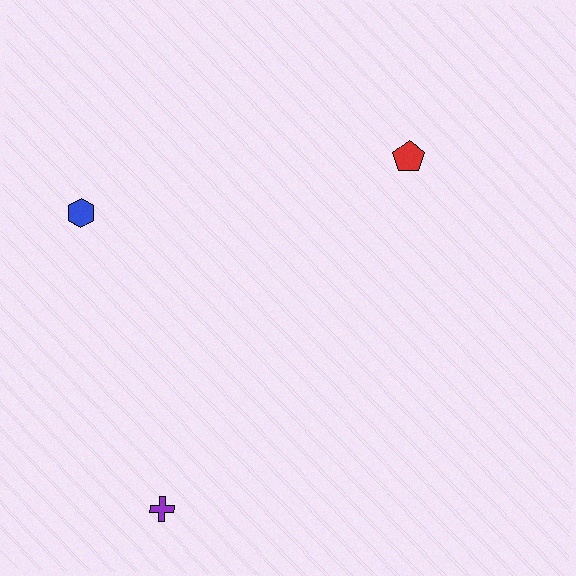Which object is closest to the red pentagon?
The blue hexagon is closest to the red pentagon.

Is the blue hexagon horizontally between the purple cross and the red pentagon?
No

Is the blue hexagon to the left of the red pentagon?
Yes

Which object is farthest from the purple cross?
The red pentagon is farthest from the purple cross.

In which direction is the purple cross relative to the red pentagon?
The purple cross is below the red pentagon.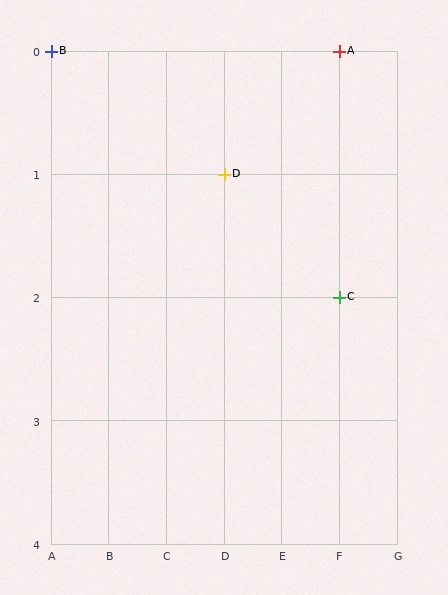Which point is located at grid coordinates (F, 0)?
Point A is at (F, 0).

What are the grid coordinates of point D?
Point D is at grid coordinates (D, 1).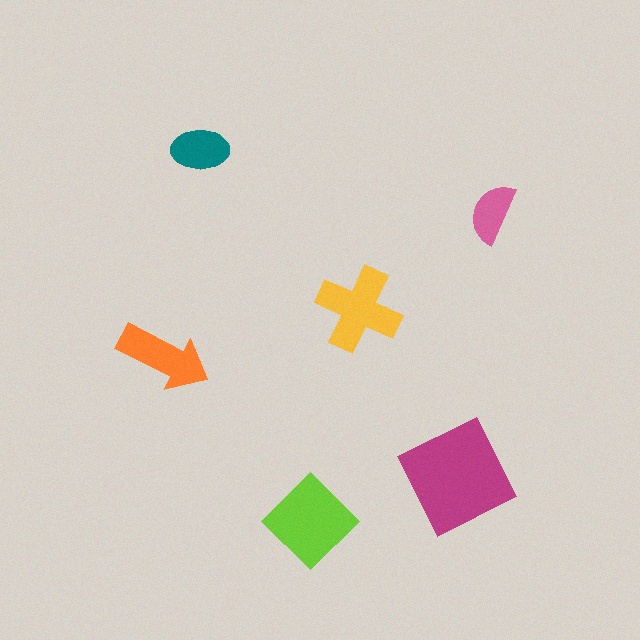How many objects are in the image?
There are 6 objects in the image.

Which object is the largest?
The magenta square.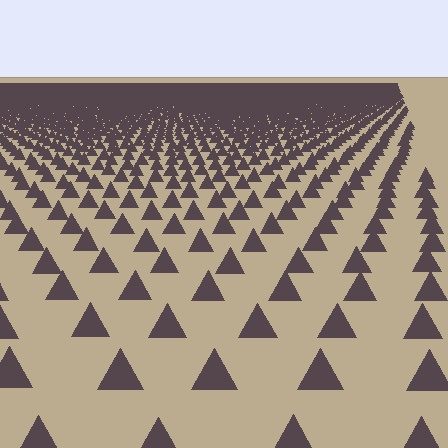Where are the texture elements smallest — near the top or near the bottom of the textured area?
Near the top.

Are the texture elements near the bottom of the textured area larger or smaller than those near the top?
Larger. Near the bottom, elements are closer to the viewer and appear at a bigger on-screen size.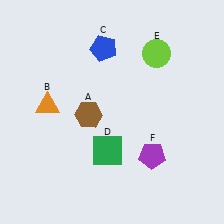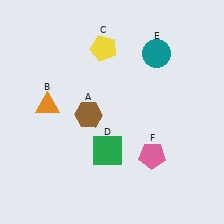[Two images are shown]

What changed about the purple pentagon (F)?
In Image 1, F is purple. In Image 2, it changed to pink.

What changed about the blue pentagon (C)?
In Image 1, C is blue. In Image 2, it changed to yellow.